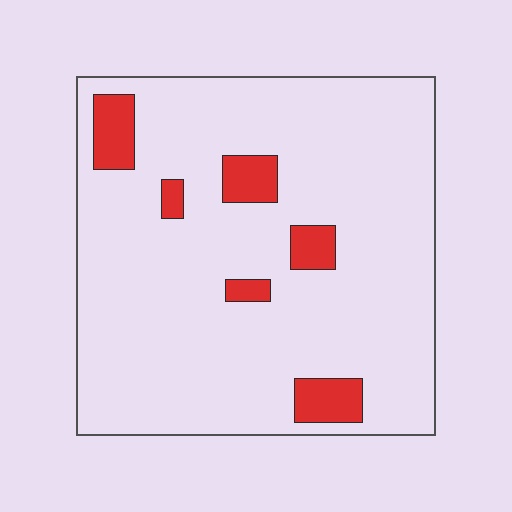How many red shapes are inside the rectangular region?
6.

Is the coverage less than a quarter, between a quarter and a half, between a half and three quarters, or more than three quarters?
Less than a quarter.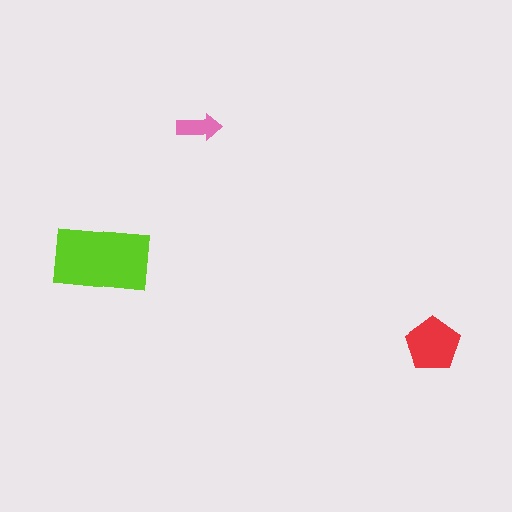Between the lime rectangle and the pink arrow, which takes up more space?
The lime rectangle.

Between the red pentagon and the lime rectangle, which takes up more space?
The lime rectangle.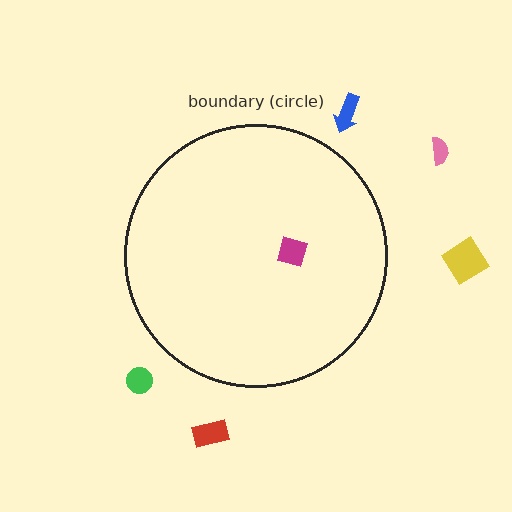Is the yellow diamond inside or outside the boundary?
Outside.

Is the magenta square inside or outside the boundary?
Inside.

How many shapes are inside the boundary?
1 inside, 5 outside.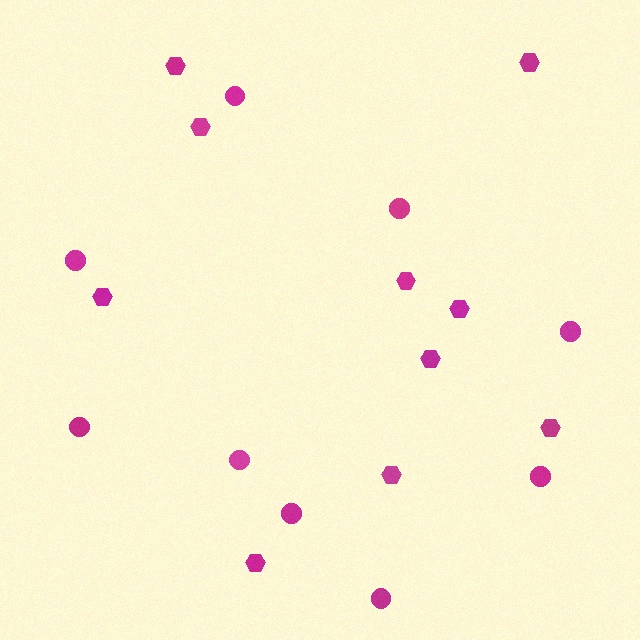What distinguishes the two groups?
There are 2 groups: one group of circles (9) and one group of hexagons (10).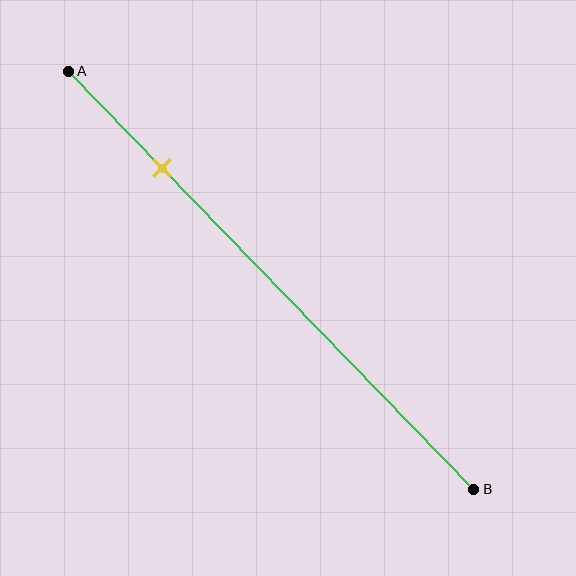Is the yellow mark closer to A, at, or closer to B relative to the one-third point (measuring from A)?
The yellow mark is closer to point A than the one-third point of segment AB.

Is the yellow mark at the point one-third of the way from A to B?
No, the mark is at about 25% from A, not at the 33% one-third point.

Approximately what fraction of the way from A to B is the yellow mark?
The yellow mark is approximately 25% of the way from A to B.